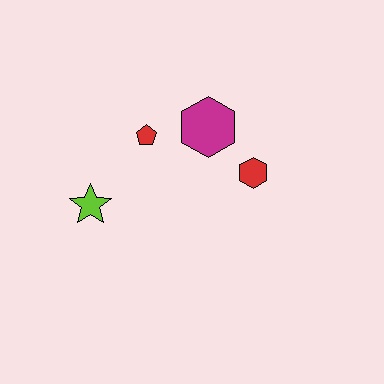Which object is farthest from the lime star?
The red hexagon is farthest from the lime star.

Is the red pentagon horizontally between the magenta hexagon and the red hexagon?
No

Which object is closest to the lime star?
The red pentagon is closest to the lime star.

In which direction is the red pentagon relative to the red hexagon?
The red pentagon is to the left of the red hexagon.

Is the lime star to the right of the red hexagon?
No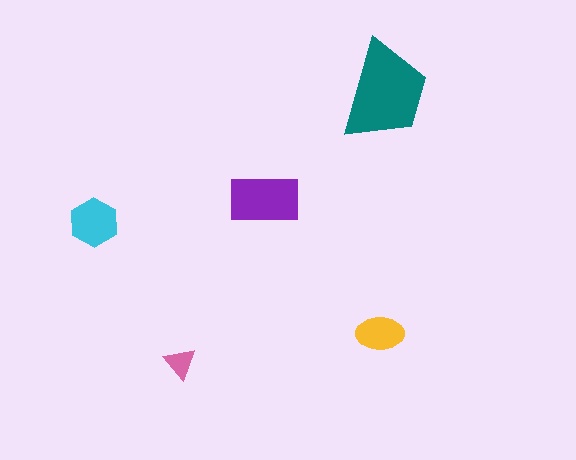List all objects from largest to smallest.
The teal trapezoid, the purple rectangle, the cyan hexagon, the yellow ellipse, the pink triangle.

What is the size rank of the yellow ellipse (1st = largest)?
4th.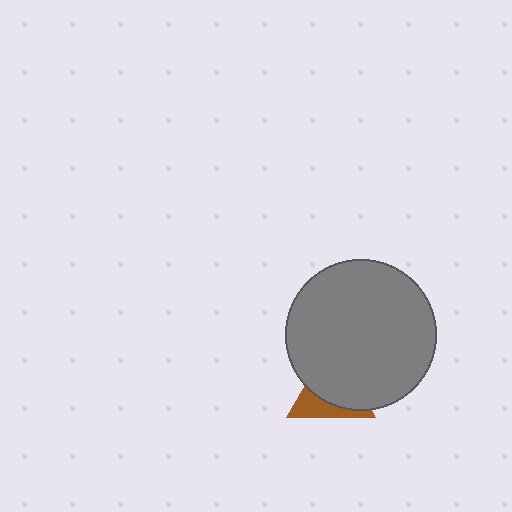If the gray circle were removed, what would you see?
You would see the complete brown triangle.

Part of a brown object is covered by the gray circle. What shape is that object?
It is a triangle.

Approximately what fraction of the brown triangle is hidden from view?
Roughly 66% of the brown triangle is hidden behind the gray circle.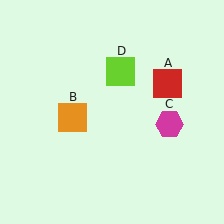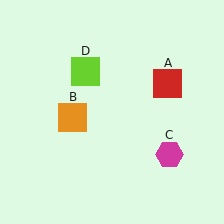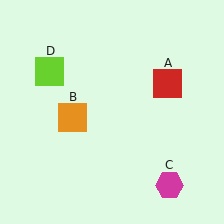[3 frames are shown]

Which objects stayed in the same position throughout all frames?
Red square (object A) and orange square (object B) remained stationary.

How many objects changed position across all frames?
2 objects changed position: magenta hexagon (object C), lime square (object D).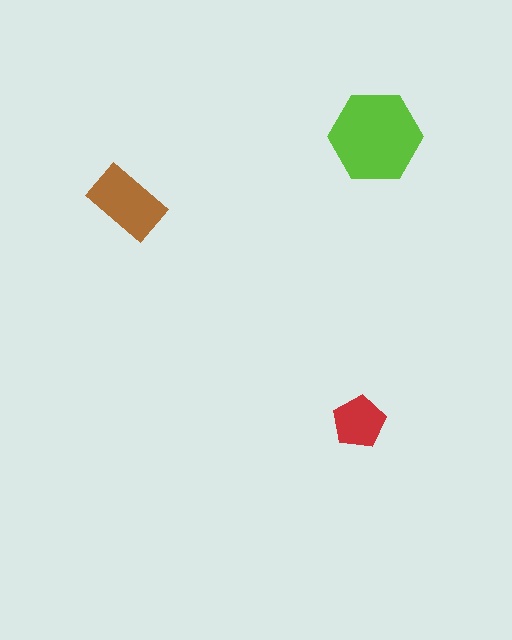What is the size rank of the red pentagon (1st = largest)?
3rd.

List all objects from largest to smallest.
The lime hexagon, the brown rectangle, the red pentagon.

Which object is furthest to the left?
The brown rectangle is leftmost.